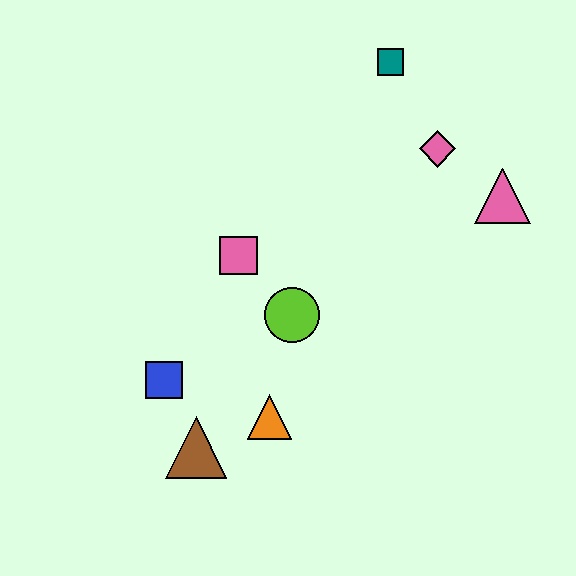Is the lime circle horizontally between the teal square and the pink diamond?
No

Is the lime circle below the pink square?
Yes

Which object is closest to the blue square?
The brown triangle is closest to the blue square.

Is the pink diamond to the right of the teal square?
Yes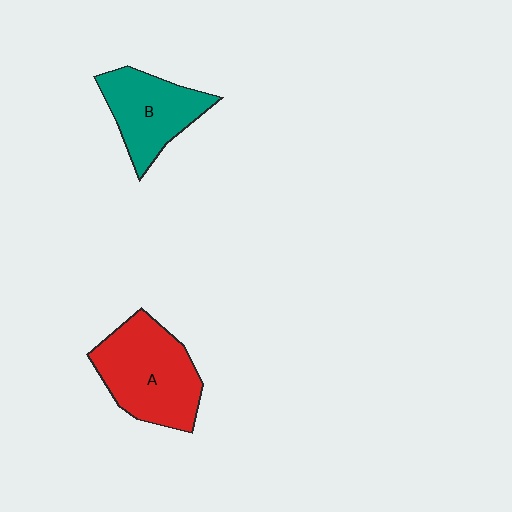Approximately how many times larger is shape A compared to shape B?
Approximately 1.3 times.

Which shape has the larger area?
Shape A (red).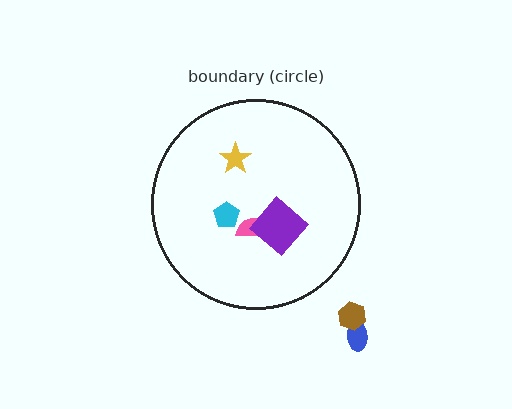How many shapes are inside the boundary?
4 inside, 2 outside.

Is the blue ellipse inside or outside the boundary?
Outside.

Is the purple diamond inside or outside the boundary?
Inside.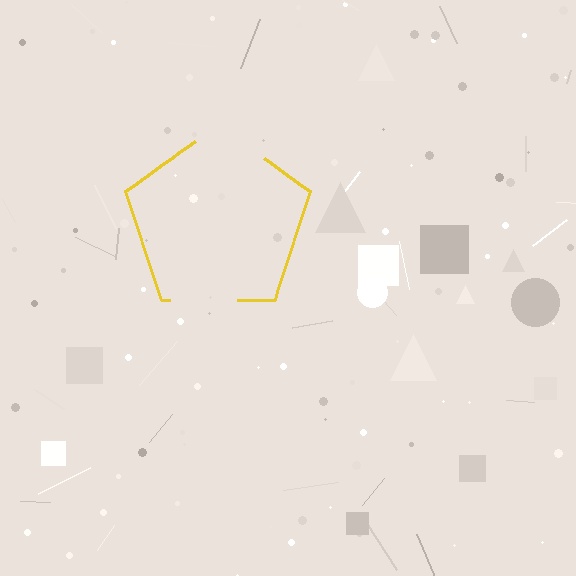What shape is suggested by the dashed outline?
The dashed outline suggests a pentagon.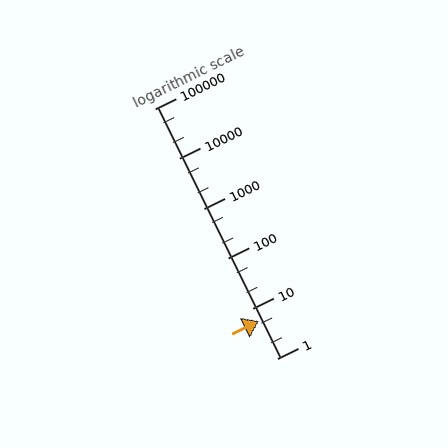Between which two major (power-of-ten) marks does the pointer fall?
The pointer is between 1 and 10.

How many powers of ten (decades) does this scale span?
The scale spans 5 decades, from 1 to 100000.